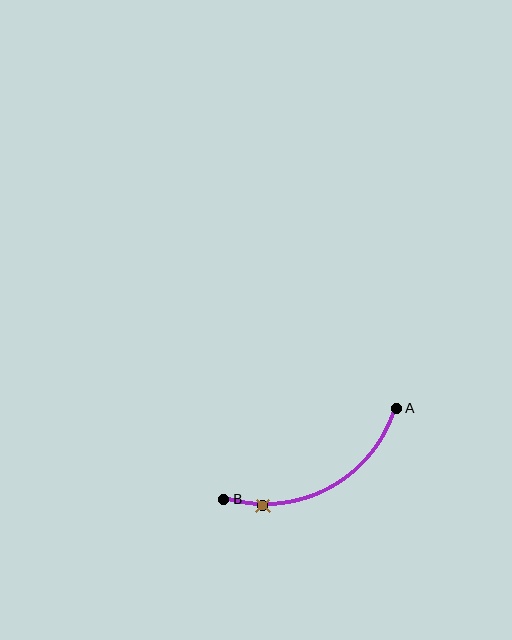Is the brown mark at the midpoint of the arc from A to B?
No. The brown mark lies on the arc but is closer to endpoint B. The arc midpoint would be at the point on the curve equidistant along the arc from both A and B.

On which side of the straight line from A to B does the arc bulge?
The arc bulges below the straight line connecting A and B.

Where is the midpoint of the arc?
The arc midpoint is the point on the curve farthest from the straight line joining A and B. It sits below that line.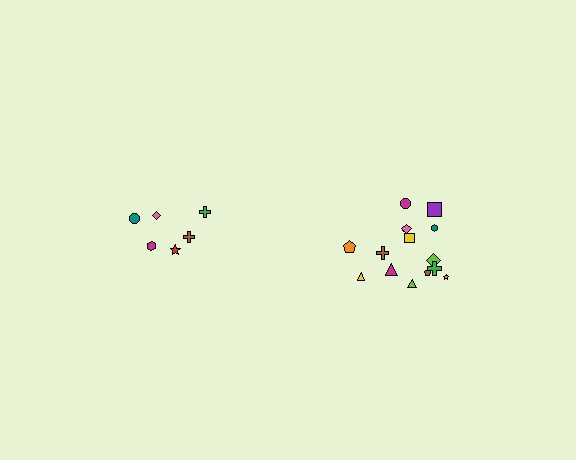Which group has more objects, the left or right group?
The right group.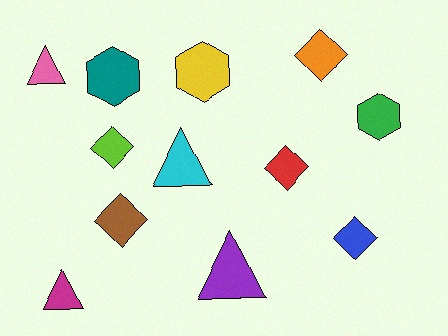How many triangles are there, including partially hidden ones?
There are 4 triangles.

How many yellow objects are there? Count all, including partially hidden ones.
There is 1 yellow object.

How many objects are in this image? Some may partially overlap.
There are 12 objects.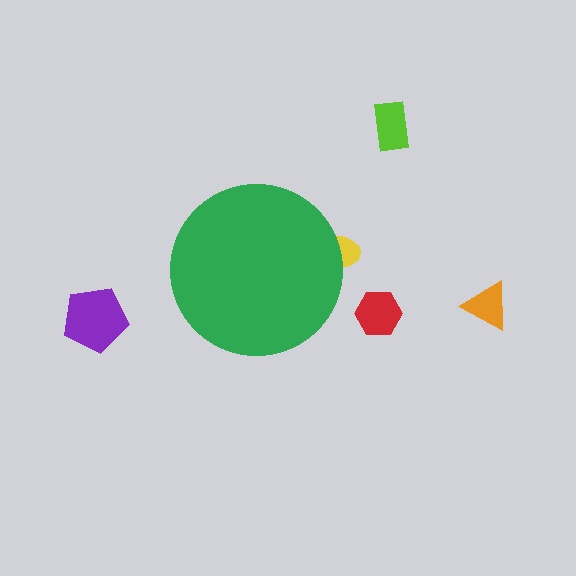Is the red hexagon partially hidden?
No, the red hexagon is fully visible.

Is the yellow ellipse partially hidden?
Yes, the yellow ellipse is partially hidden behind the green circle.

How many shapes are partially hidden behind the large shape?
1 shape is partially hidden.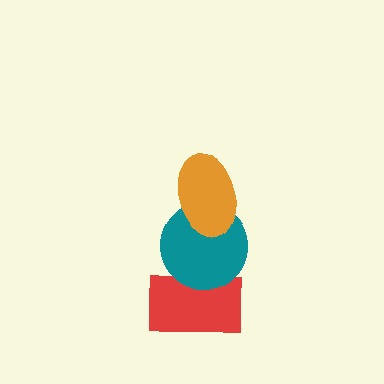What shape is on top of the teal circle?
The orange ellipse is on top of the teal circle.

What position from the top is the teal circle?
The teal circle is 2nd from the top.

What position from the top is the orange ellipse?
The orange ellipse is 1st from the top.